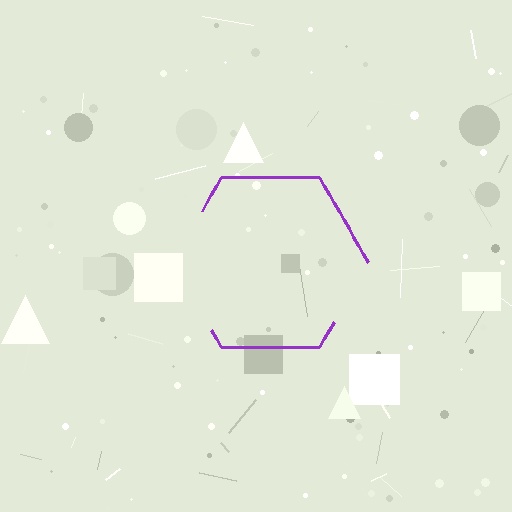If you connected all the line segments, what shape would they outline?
They would outline a hexagon.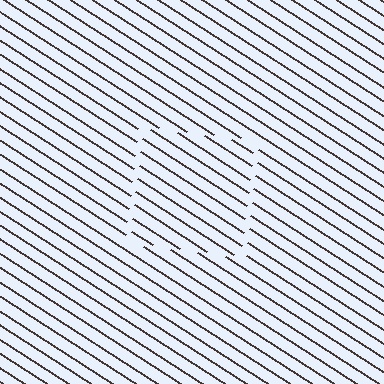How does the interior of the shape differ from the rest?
The interior of the shape contains the same grating, shifted by half a period — the contour is defined by the phase discontinuity where line-ends from the inner and outer gratings abut.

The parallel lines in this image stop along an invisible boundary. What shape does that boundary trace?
An illusory square. The interior of the shape contains the same grating, shifted by half a period — the contour is defined by the phase discontinuity where line-ends from the inner and outer gratings abut.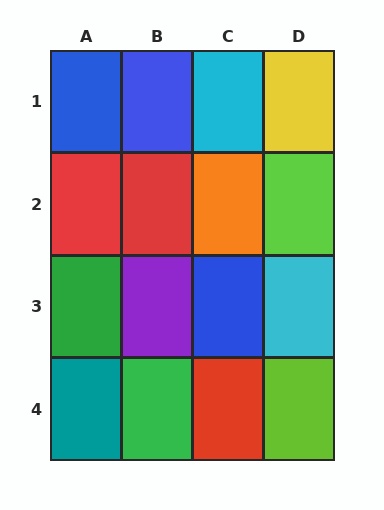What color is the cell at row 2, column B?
Red.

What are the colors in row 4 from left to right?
Teal, green, red, lime.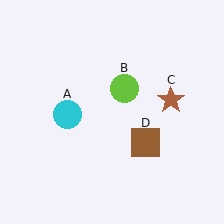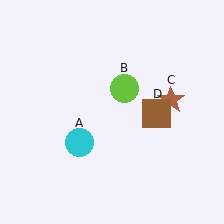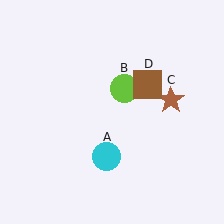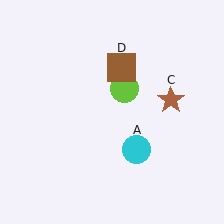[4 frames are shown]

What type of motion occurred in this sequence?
The cyan circle (object A), brown square (object D) rotated counterclockwise around the center of the scene.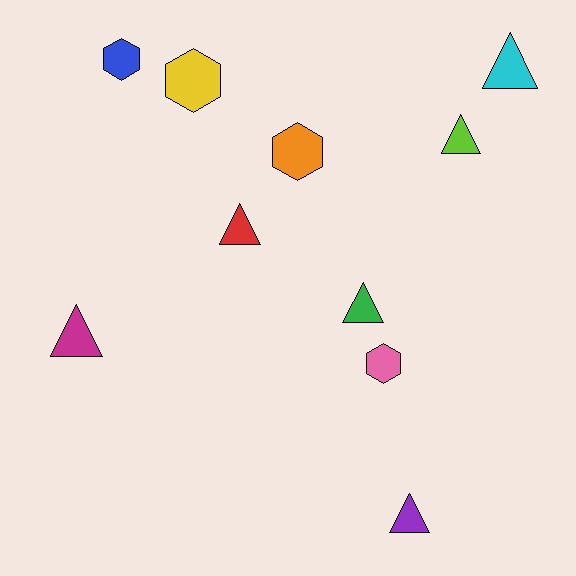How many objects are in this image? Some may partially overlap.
There are 10 objects.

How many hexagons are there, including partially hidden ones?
There are 4 hexagons.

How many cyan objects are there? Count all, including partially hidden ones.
There is 1 cyan object.